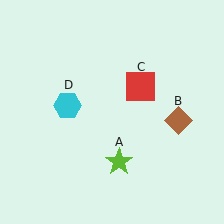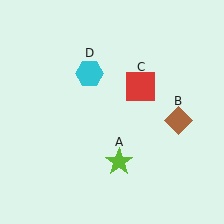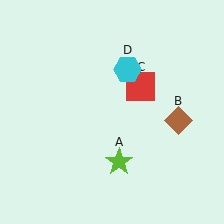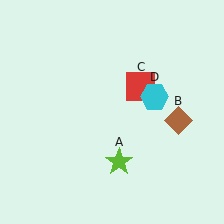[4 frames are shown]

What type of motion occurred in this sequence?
The cyan hexagon (object D) rotated clockwise around the center of the scene.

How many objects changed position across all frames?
1 object changed position: cyan hexagon (object D).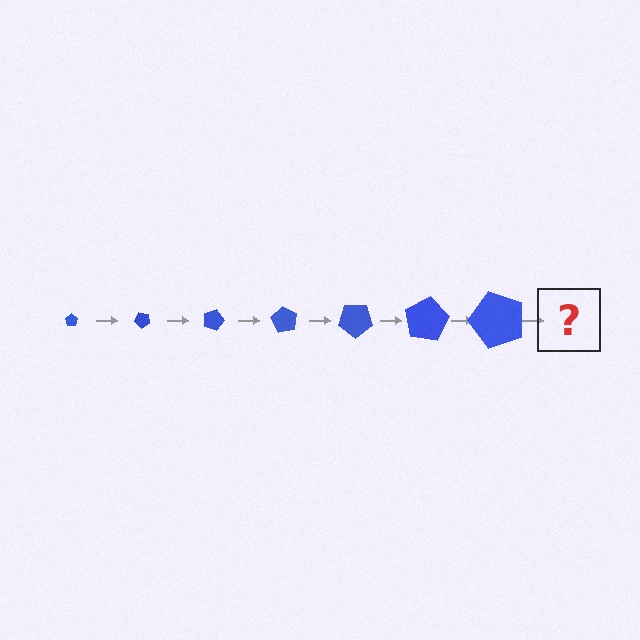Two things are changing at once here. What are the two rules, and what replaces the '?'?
The two rules are that the pentagon grows larger each step and it rotates 45 degrees each step. The '?' should be a pentagon, larger than the previous one and rotated 315 degrees from the start.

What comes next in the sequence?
The next element should be a pentagon, larger than the previous one and rotated 315 degrees from the start.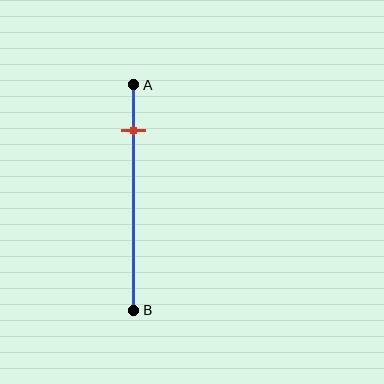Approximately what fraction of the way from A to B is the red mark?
The red mark is approximately 20% of the way from A to B.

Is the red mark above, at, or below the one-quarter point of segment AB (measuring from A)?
The red mark is above the one-quarter point of segment AB.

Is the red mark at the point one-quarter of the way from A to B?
No, the mark is at about 20% from A, not at the 25% one-quarter point.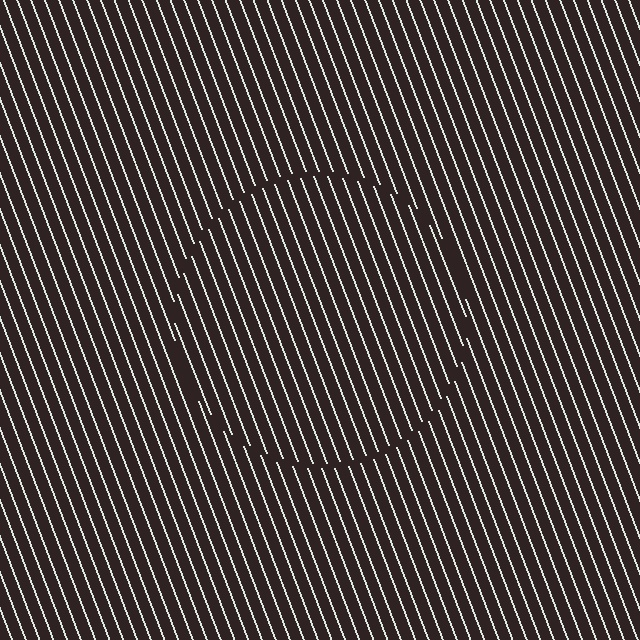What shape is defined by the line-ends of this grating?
An illusory circle. The interior of the shape contains the same grating, shifted by half a period — the contour is defined by the phase discontinuity where line-ends from the inner and outer gratings abut.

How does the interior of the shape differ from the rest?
The interior of the shape contains the same grating, shifted by half a period — the contour is defined by the phase discontinuity where line-ends from the inner and outer gratings abut.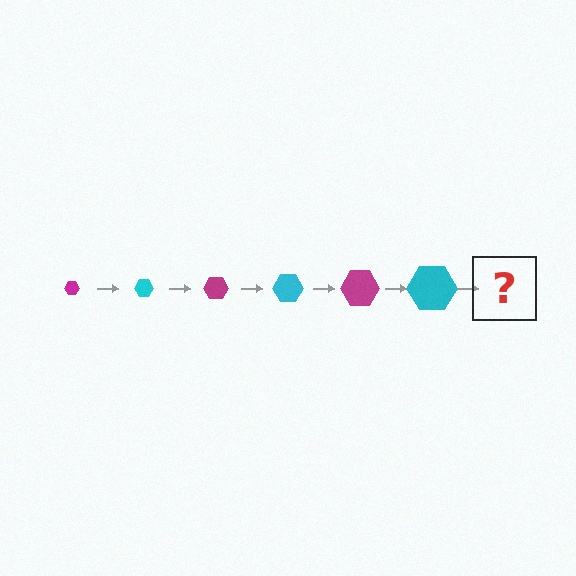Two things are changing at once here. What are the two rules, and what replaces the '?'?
The two rules are that the hexagon grows larger each step and the color cycles through magenta and cyan. The '?' should be a magenta hexagon, larger than the previous one.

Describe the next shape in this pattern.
It should be a magenta hexagon, larger than the previous one.